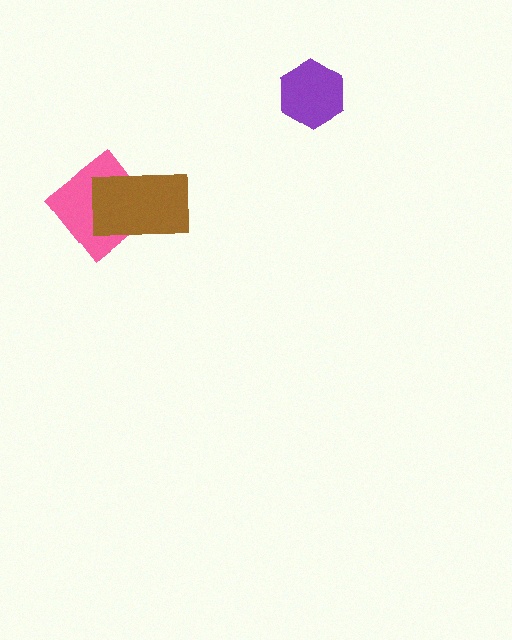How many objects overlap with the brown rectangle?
1 object overlaps with the brown rectangle.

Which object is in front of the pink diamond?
The brown rectangle is in front of the pink diamond.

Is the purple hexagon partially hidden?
No, no other shape covers it.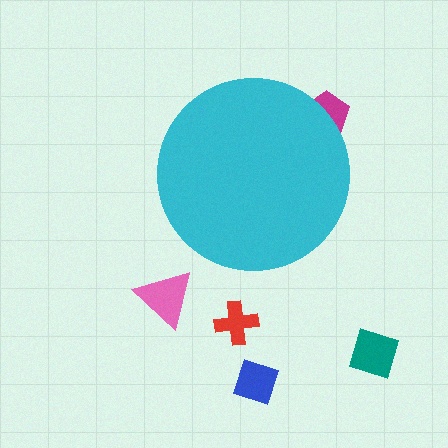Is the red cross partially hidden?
No, the red cross is fully visible.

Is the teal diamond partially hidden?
No, the teal diamond is fully visible.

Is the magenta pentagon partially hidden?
Yes, the magenta pentagon is partially hidden behind the cyan circle.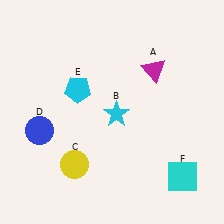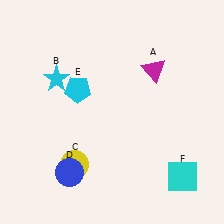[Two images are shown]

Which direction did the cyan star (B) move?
The cyan star (B) moved left.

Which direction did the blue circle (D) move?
The blue circle (D) moved down.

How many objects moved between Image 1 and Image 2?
2 objects moved between the two images.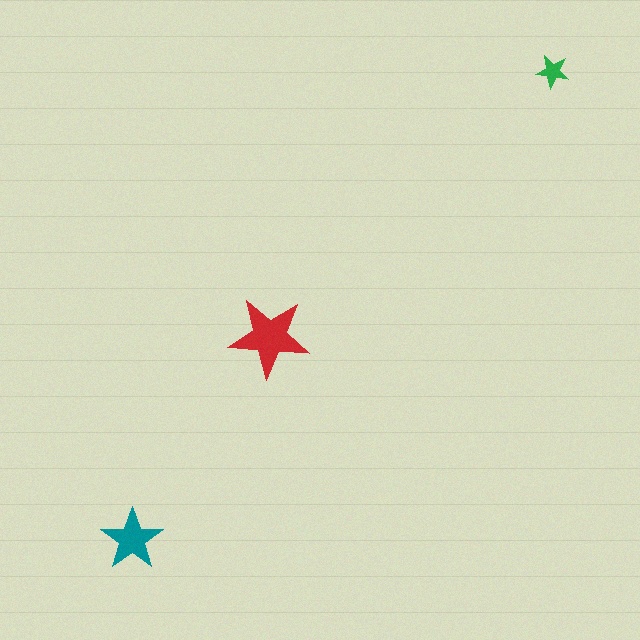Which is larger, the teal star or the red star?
The red one.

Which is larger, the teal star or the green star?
The teal one.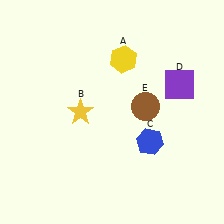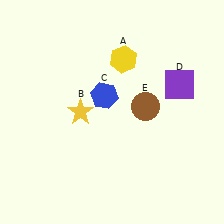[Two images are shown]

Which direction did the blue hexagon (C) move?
The blue hexagon (C) moved up.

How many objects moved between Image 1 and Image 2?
1 object moved between the two images.